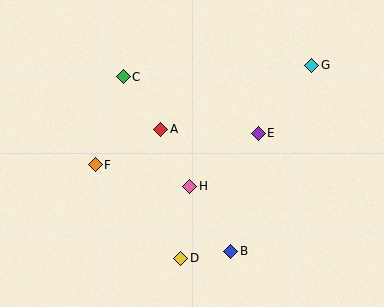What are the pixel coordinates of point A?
Point A is at (161, 129).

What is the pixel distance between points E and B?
The distance between E and B is 121 pixels.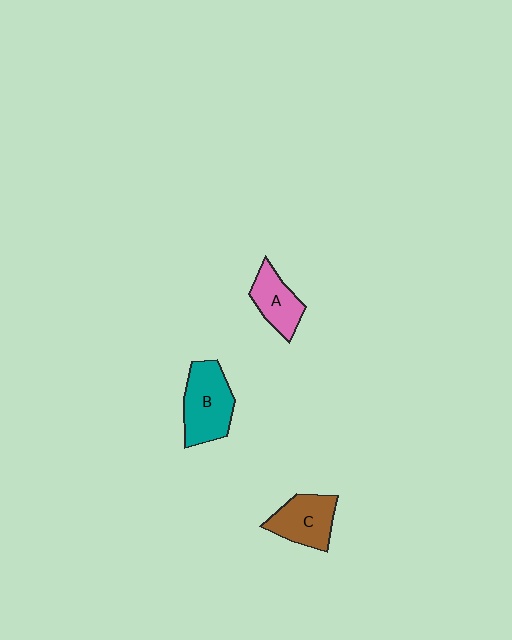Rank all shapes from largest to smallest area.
From largest to smallest: B (teal), C (brown), A (pink).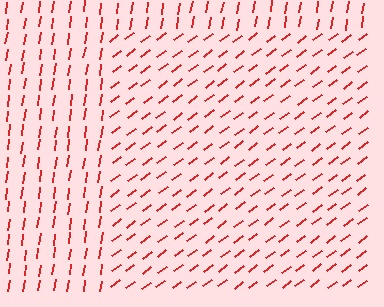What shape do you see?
I see a rectangle.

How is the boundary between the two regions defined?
The boundary is defined purely by a change in line orientation (approximately 45 degrees difference). All lines are the same color and thickness.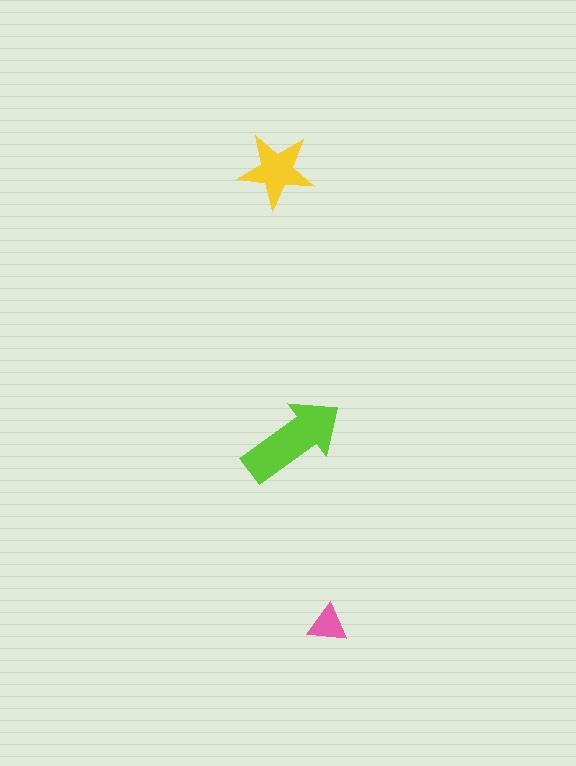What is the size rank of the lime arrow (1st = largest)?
1st.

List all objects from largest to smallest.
The lime arrow, the yellow star, the pink triangle.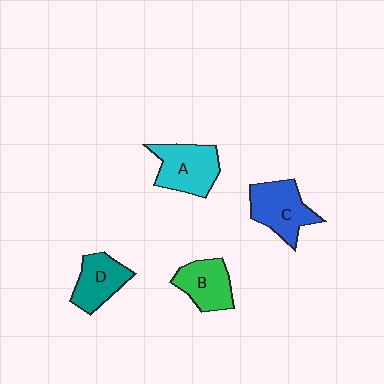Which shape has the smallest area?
Shape D (teal).